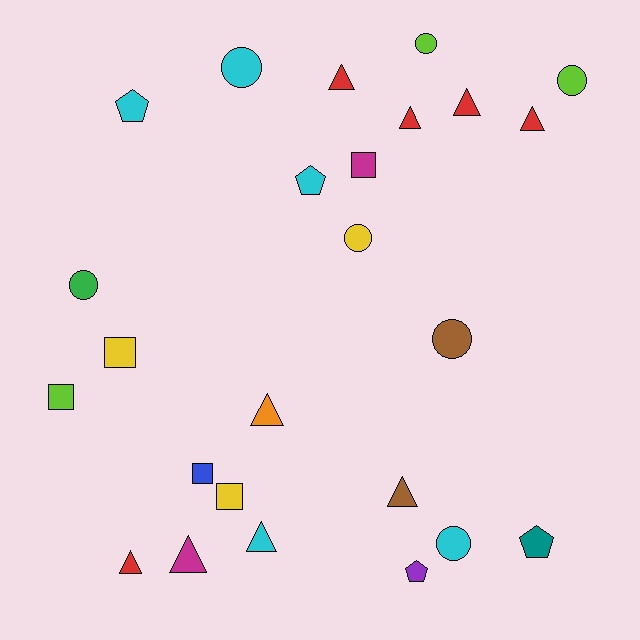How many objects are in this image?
There are 25 objects.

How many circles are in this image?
There are 7 circles.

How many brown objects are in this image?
There are 2 brown objects.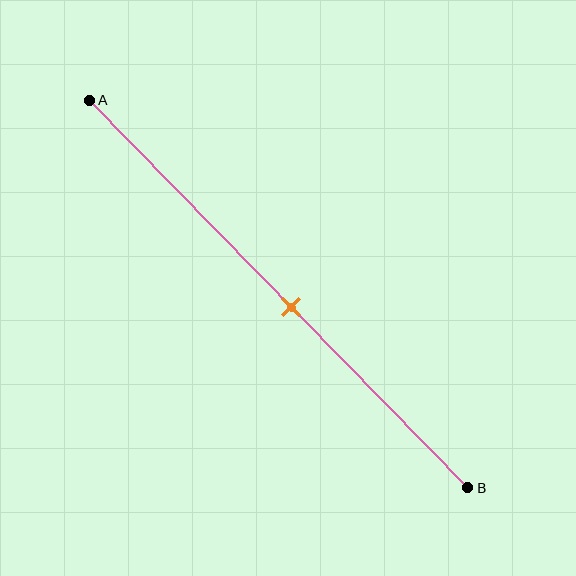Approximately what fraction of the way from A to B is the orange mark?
The orange mark is approximately 55% of the way from A to B.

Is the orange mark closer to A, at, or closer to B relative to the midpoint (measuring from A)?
The orange mark is closer to point B than the midpoint of segment AB.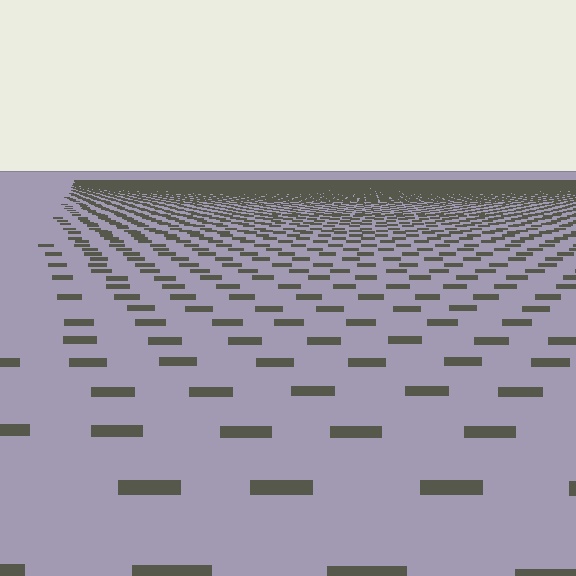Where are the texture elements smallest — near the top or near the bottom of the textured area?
Near the top.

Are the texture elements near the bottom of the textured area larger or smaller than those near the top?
Larger. Near the bottom, elements are closer to the viewer and appear at a bigger on-screen size.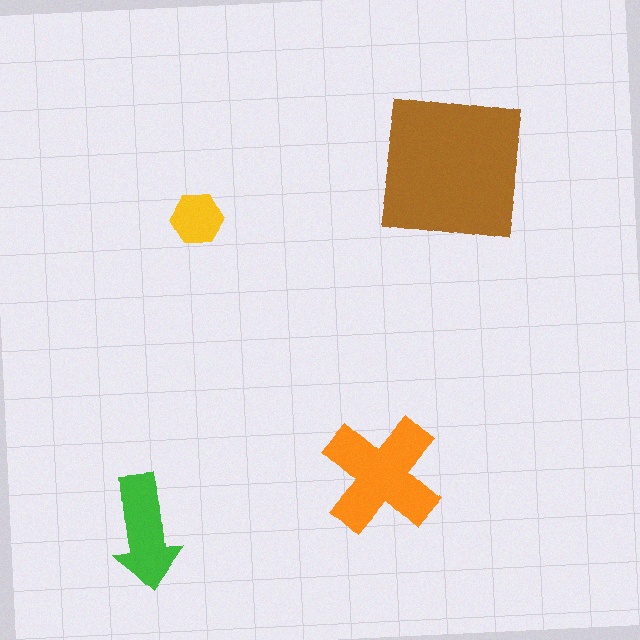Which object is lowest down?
The green arrow is bottommost.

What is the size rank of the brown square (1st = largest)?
1st.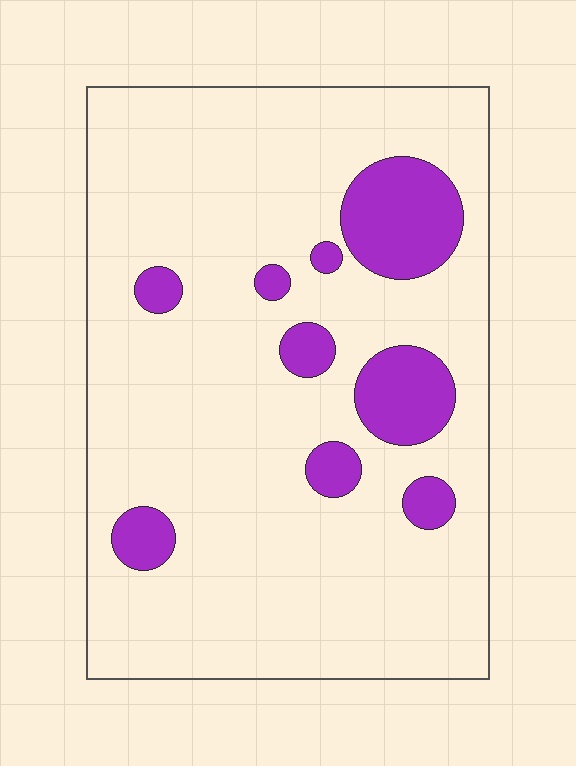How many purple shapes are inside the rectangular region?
9.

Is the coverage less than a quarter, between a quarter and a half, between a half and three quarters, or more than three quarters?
Less than a quarter.